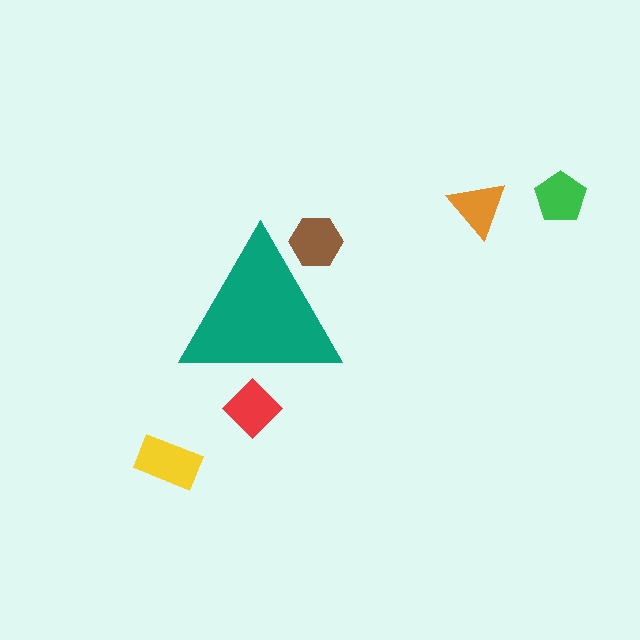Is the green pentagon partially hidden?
No, the green pentagon is fully visible.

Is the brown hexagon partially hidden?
Yes, the brown hexagon is partially hidden behind the teal triangle.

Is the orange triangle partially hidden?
No, the orange triangle is fully visible.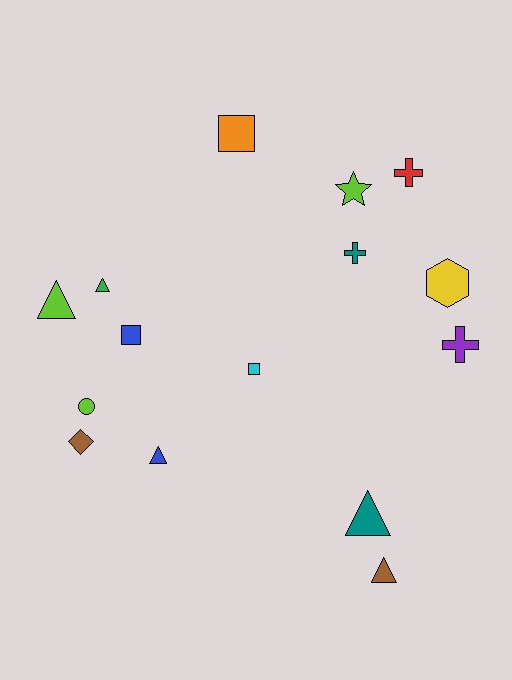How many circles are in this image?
There is 1 circle.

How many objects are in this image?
There are 15 objects.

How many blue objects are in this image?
There are 2 blue objects.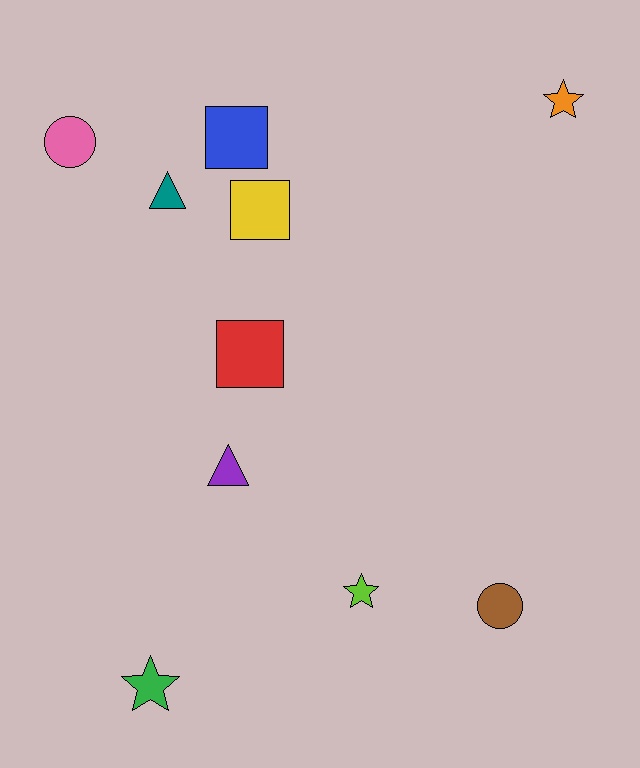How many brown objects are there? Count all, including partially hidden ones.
There is 1 brown object.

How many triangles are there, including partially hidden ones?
There are 2 triangles.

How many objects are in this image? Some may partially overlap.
There are 10 objects.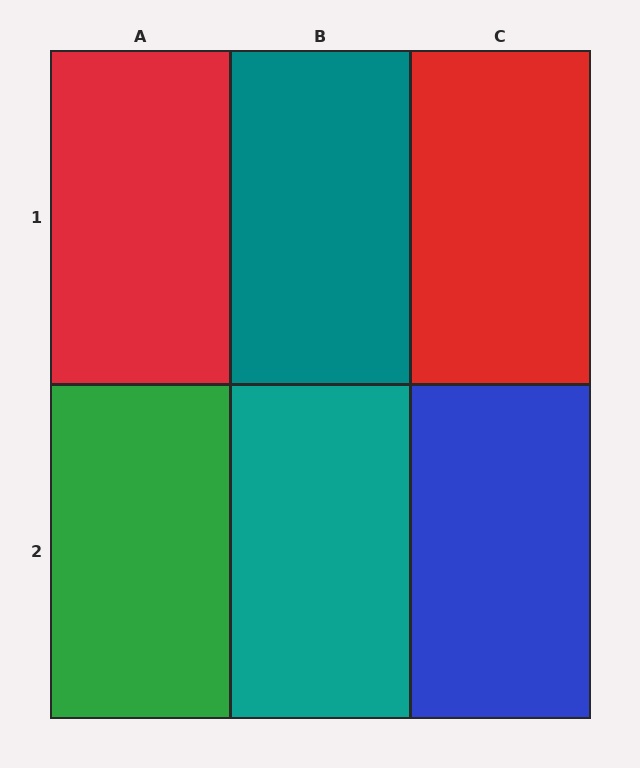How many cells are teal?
2 cells are teal.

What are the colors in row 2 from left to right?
Green, teal, blue.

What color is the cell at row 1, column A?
Red.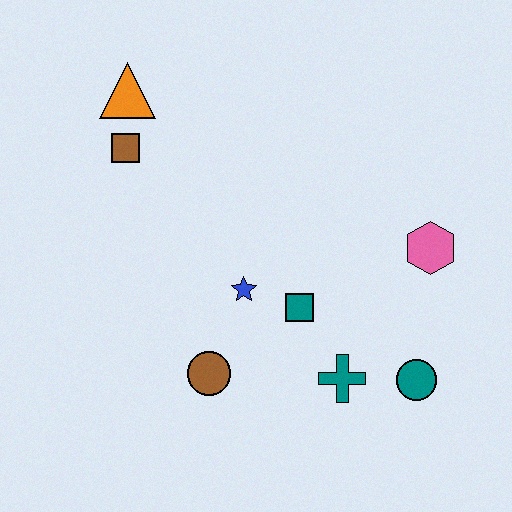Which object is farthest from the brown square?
The teal circle is farthest from the brown square.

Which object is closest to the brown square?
The orange triangle is closest to the brown square.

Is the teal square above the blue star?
No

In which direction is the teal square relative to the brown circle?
The teal square is to the right of the brown circle.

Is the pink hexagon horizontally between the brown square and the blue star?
No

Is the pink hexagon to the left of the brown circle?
No